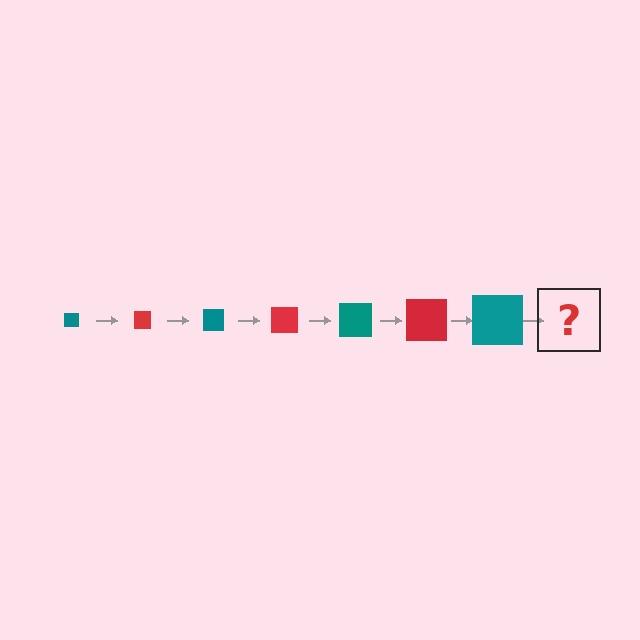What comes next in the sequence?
The next element should be a red square, larger than the previous one.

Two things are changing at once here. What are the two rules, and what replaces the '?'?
The two rules are that the square grows larger each step and the color cycles through teal and red. The '?' should be a red square, larger than the previous one.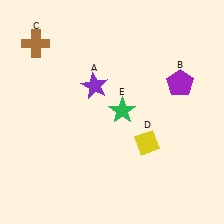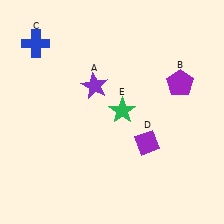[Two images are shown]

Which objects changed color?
C changed from brown to blue. D changed from yellow to purple.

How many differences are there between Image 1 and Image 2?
There are 2 differences between the two images.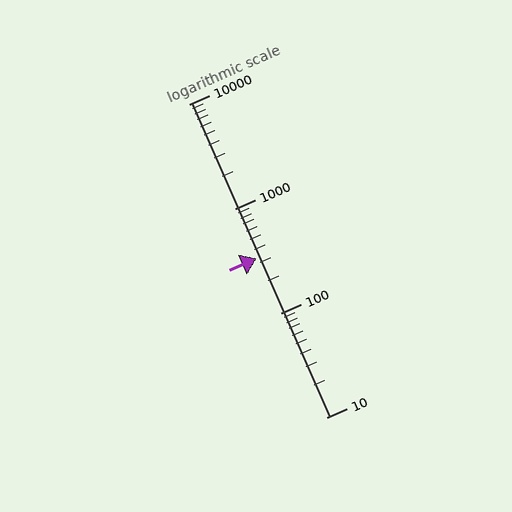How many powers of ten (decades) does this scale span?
The scale spans 3 decades, from 10 to 10000.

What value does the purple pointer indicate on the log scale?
The pointer indicates approximately 330.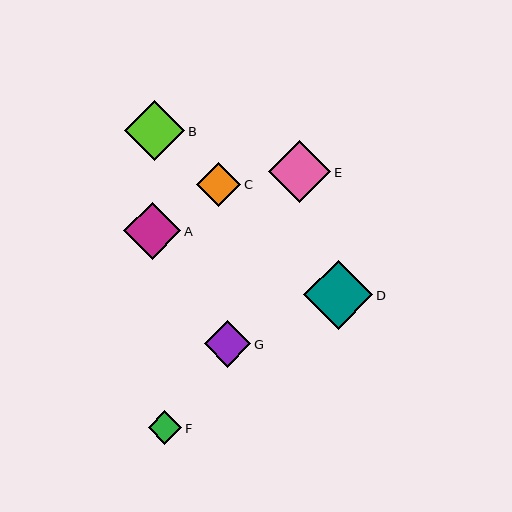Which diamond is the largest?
Diamond D is the largest with a size of approximately 69 pixels.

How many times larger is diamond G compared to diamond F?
Diamond G is approximately 1.4 times the size of diamond F.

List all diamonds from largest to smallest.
From largest to smallest: D, E, B, A, G, C, F.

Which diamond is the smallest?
Diamond F is the smallest with a size of approximately 33 pixels.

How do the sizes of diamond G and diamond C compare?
Diamond G and diamond C are approximately the same size.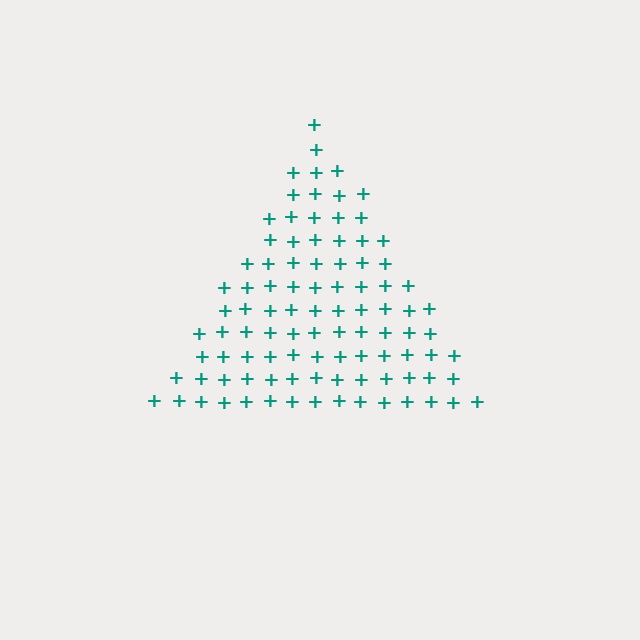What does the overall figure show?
The overall figure shows a triangle.